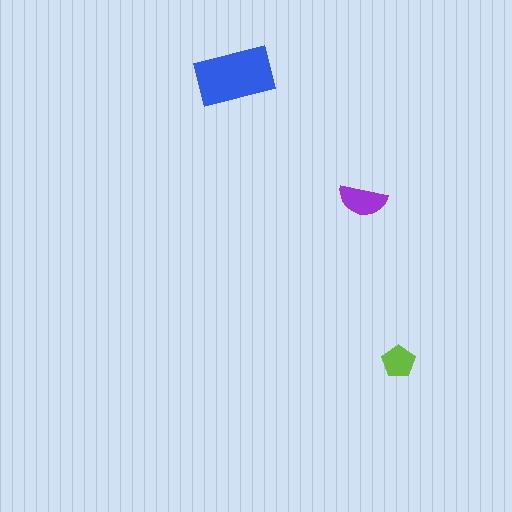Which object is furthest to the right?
The lime pentagon is rightmost.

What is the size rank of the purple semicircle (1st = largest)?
2nd.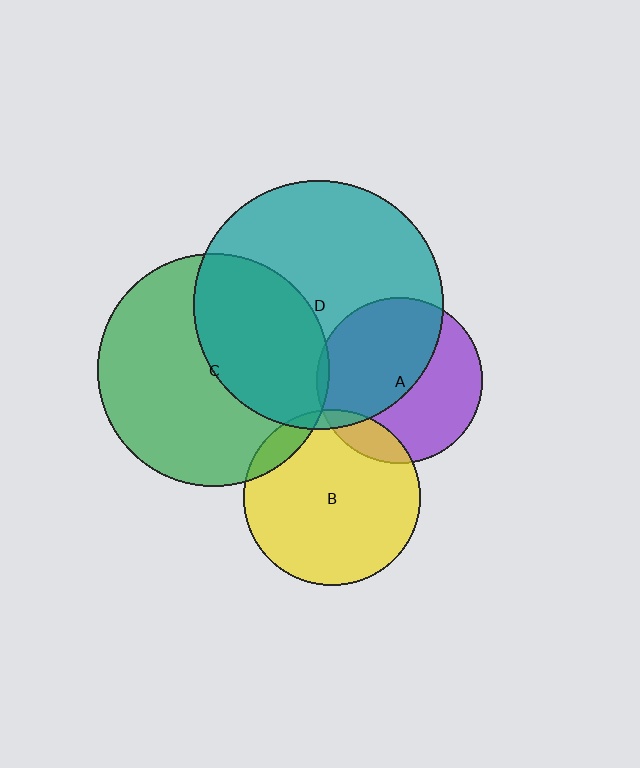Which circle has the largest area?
Circle D (teal).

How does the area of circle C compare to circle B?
Approximately 1.7 times.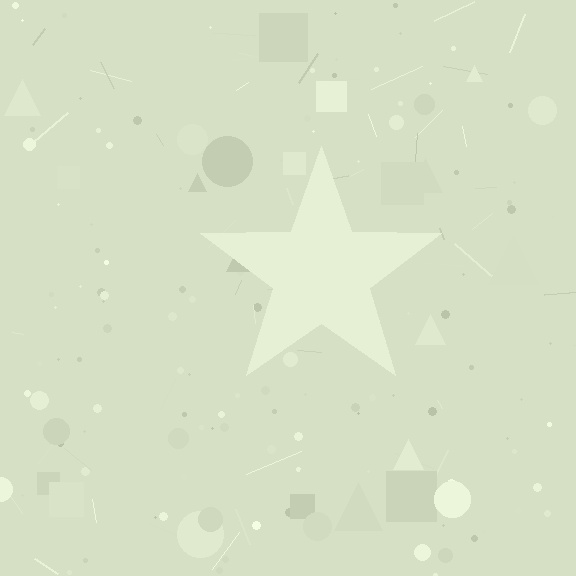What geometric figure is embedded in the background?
A star is embedded in the background.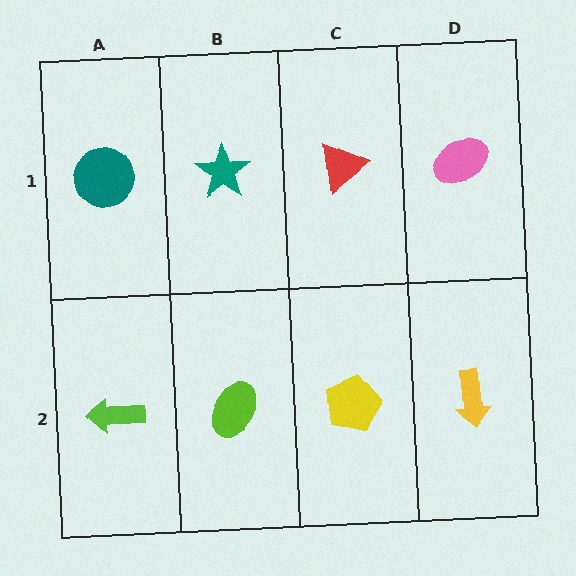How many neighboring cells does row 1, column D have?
2.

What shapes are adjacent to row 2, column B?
A teal star (row 1, column B), a lime arrow (row 2, column A), a yellow pentagon (row 2, column C).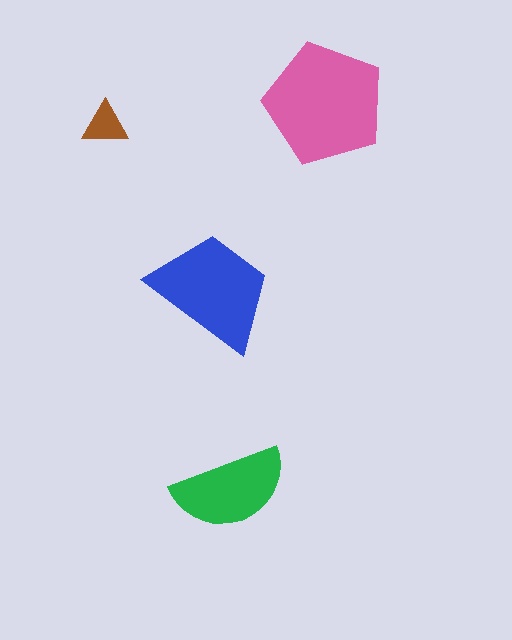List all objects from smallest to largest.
The brown triangle, the green semicircle, the blue trapezoid, the pink pentagon.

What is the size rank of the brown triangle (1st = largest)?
4th.